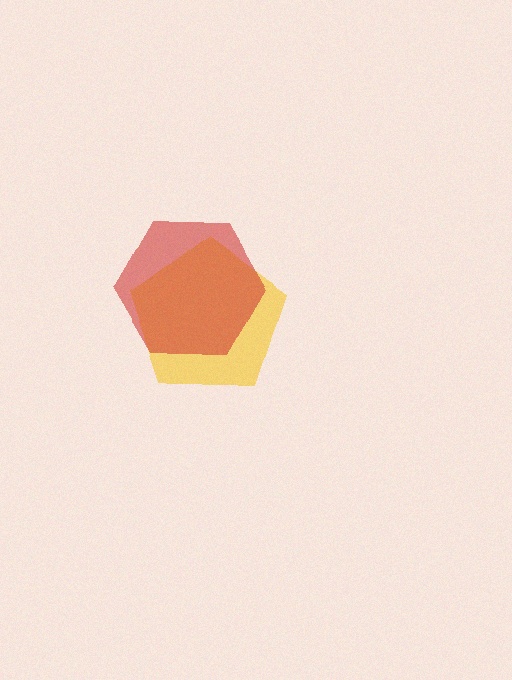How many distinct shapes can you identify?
There are 2 distinct shapes: a yellow pentagon, a red hexagon.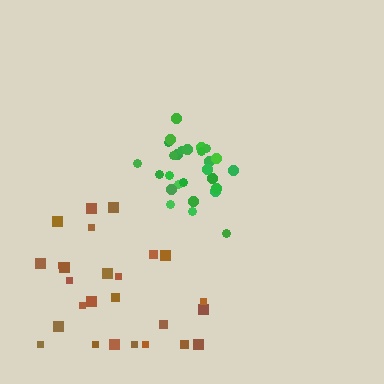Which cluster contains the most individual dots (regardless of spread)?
Green (27).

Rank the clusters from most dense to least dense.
green, brown.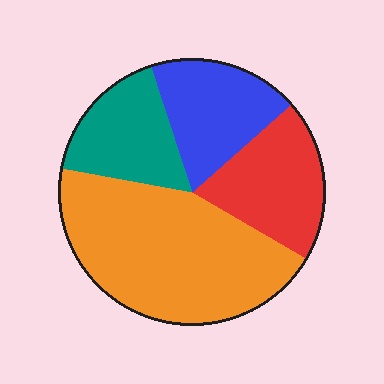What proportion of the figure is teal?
Teal covers 17% of the figure.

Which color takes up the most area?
Orange, at roughly 45%.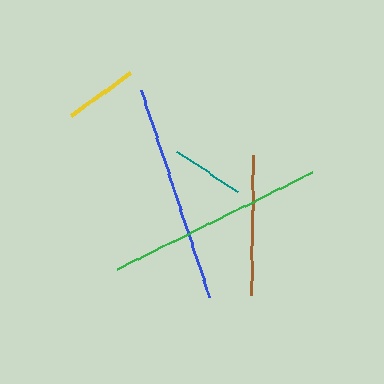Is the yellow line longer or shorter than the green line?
The green line is longer than the yellow line.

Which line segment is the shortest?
The yellow line is the shortest at approximately 72 pixels.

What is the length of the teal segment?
The teal segment is approximately 73 pixels long.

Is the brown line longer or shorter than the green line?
The green line is longer than the brown line.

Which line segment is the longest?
The blue line is the longest at approximately 218 pixels.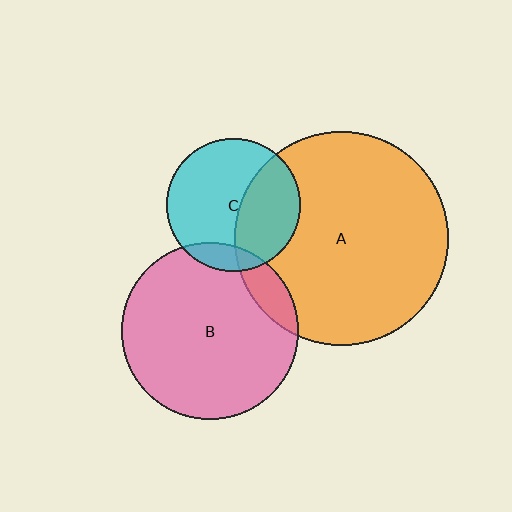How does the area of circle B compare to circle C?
Approximately 1.8 times.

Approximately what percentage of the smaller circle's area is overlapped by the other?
Approximately 10%.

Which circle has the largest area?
Circle A (orange).